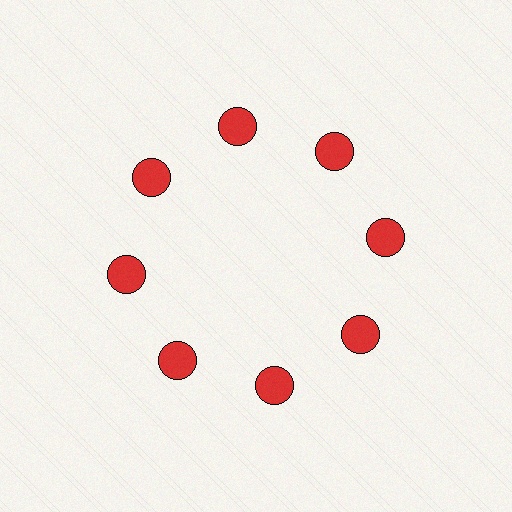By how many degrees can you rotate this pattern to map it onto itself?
The pattern maps onto itself every 45 degrees of rotation.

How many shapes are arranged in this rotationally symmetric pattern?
There are 8 shapes, arranged in 8 groups of 1.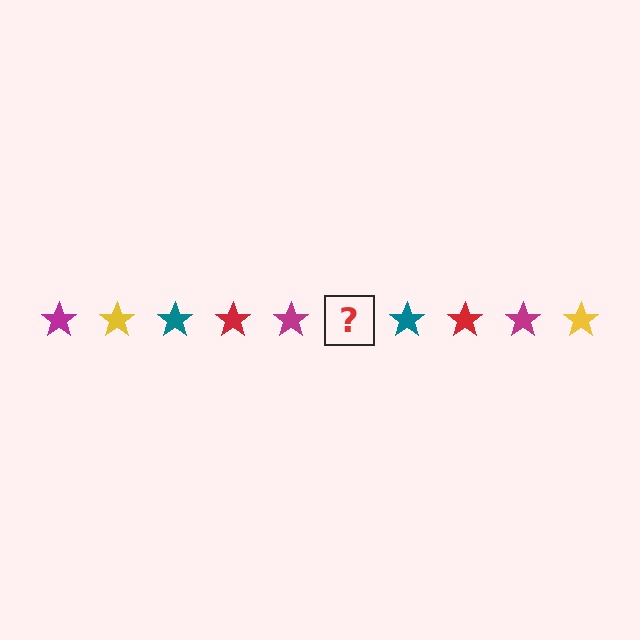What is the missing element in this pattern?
The missing element is a yellow star.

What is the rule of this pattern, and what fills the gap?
The rule is that the pattern cycles through magenta, yellow, teal, red stars. The gap should be filled with a yellow star.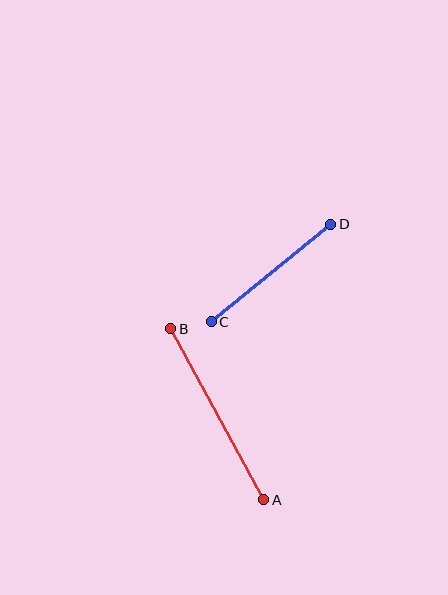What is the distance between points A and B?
The distance is approximately 194 pixels.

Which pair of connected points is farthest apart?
Points A and B are farthest apart.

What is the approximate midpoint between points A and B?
The midpoint is at approximately (217, 414) pixels.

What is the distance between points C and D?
The distance is approximately 154 pixels.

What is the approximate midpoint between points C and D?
The midpoint is at approximately (271, 273) pixels.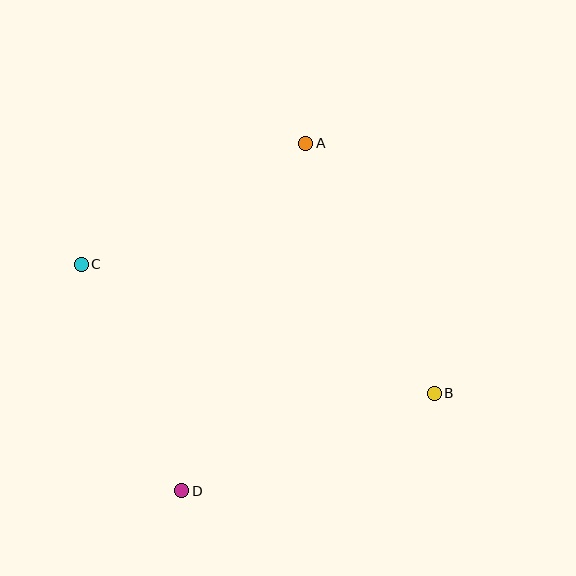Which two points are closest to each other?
Points C and D are closest to each other.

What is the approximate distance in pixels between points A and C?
The distance between A and C is approximately 255 pixels.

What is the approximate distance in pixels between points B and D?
The distance between B and D is approximately 271 pixels.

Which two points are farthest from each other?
Points B and C are farthest from each other.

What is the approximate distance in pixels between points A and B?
The distance between A and B is approximately 281 pixels.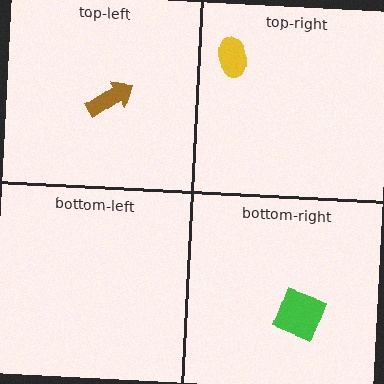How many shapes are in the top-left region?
1.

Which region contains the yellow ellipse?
The top-right region.